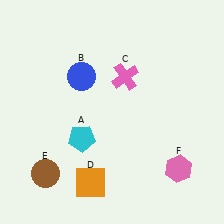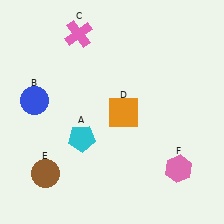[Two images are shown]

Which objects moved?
The objects that moved are: the blue circle (B), the pink cross (C), the orange square (D).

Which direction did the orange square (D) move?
The orange square (D) moved up.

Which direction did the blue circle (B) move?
The blue circle (B) moved left.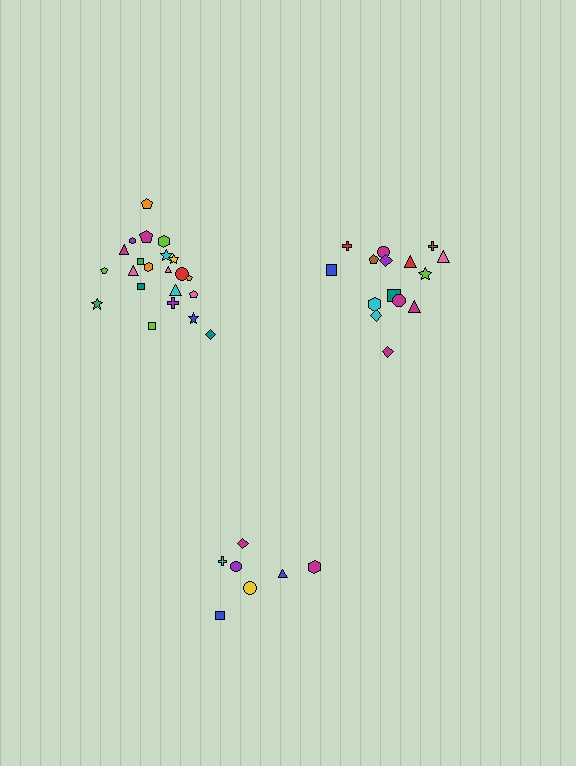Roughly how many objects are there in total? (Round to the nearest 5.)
Roughly 45 objects in total.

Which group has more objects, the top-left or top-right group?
The top-left group.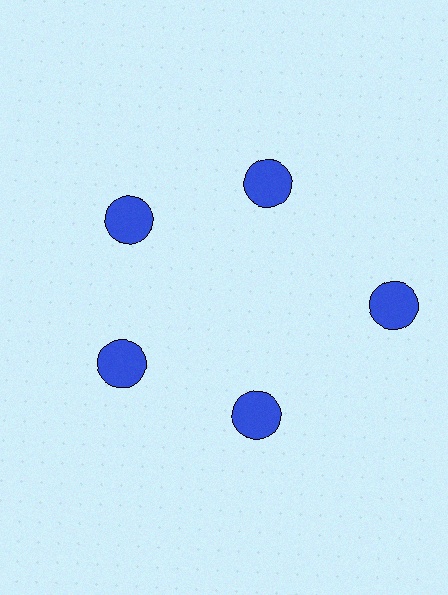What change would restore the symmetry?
The symmetry would be restored by moving it inward, back onto the ring so that all 5 circles sit at equal angles and equal distance from the center.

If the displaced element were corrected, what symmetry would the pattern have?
It would have 5-fold rotational symmetry — the pattern would map onto itself every 72 degrees.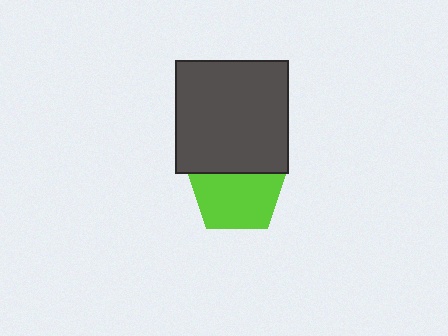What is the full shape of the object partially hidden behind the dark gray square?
The partially hidden object is a lime pentagon.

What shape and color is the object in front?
The object in front is a dark gray square.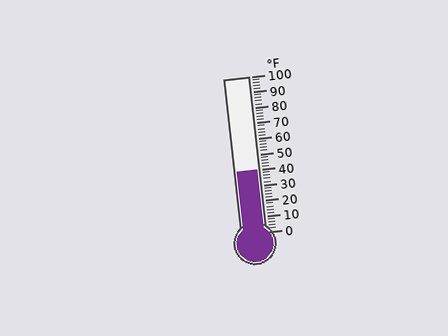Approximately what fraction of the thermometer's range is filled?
The thermometer is filled to approximately 40% of its range.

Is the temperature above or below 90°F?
The temperature is below 90°F.